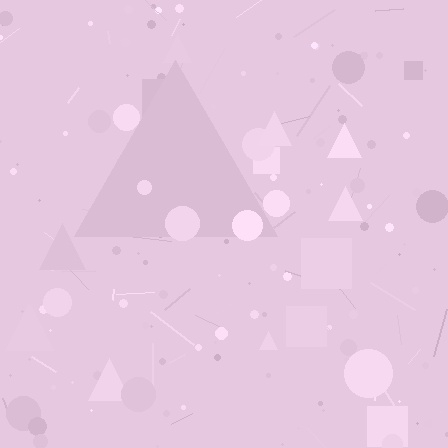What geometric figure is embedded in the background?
A triangle is embedded in the background.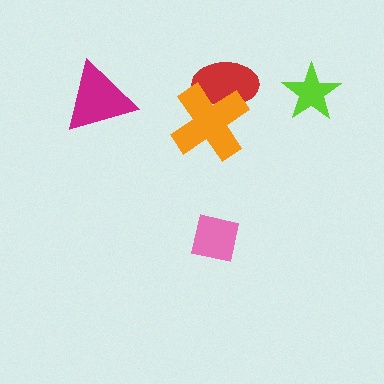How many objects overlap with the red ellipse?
1 object overlaps with the red ellipse.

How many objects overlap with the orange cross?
1 object overlaps with the orange cross.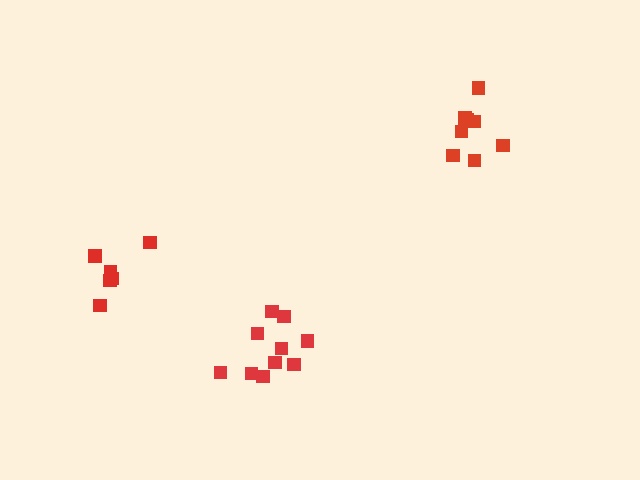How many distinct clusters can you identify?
There are 3 distinct clusters.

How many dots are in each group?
Group 1: 10 dots, Group 2: 6 dots, Group 3: 8 dots (24 total).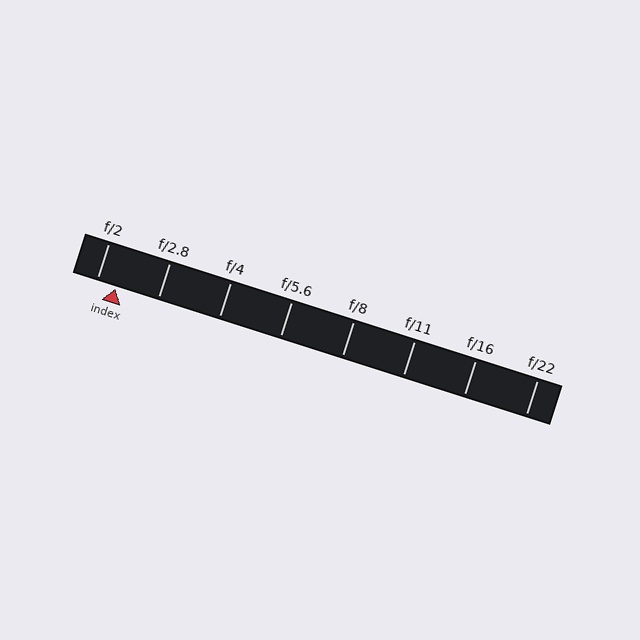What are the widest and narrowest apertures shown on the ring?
The widest aperture shown is f/2 and the narrowest is f/22.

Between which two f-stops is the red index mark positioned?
The index mark is between f/2 and f/2.8.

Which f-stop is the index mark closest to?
The index mark is closest to f/2.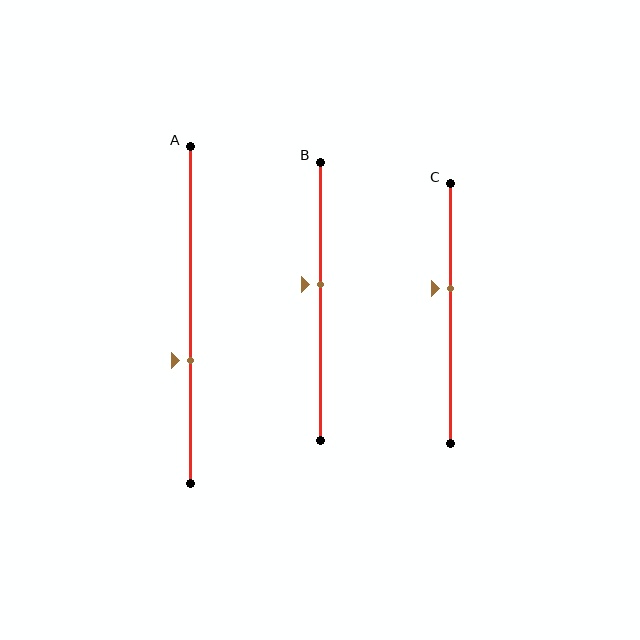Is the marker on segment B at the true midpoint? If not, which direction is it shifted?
No, the marker on segment B is shifted upward by about 6% of the segment length.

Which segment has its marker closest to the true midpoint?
Segment B has its marker closest to the true midpoint.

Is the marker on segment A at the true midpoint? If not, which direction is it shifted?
No, the marker on segment A is shifted downward by about 14% of the segment length.